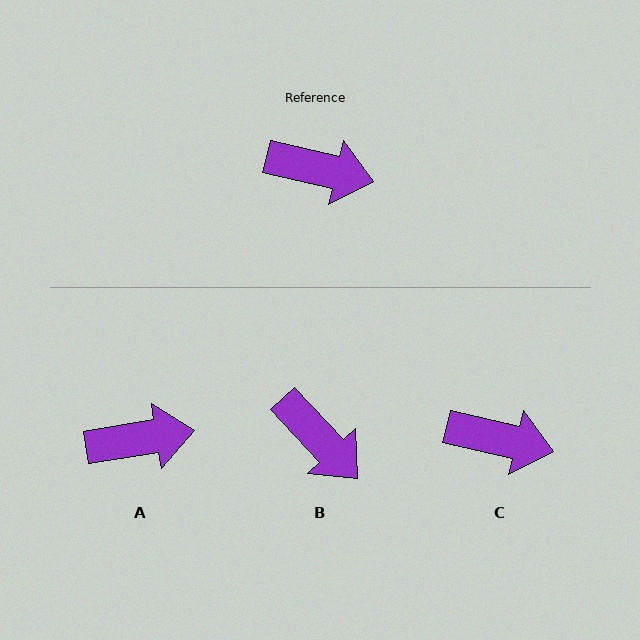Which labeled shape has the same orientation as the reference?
C.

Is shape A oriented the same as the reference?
No, it is off by about 22 degrees.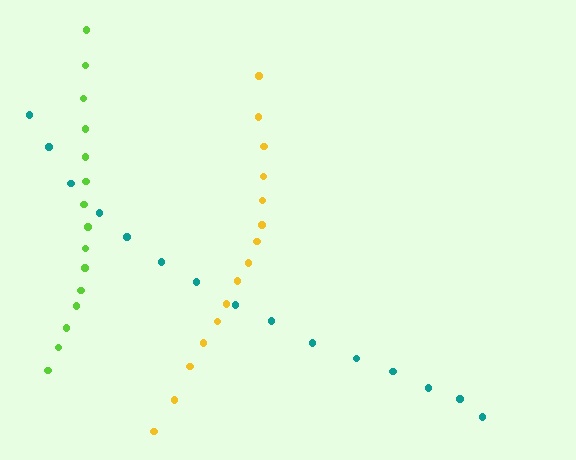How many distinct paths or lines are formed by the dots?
There are 3 distinct paths.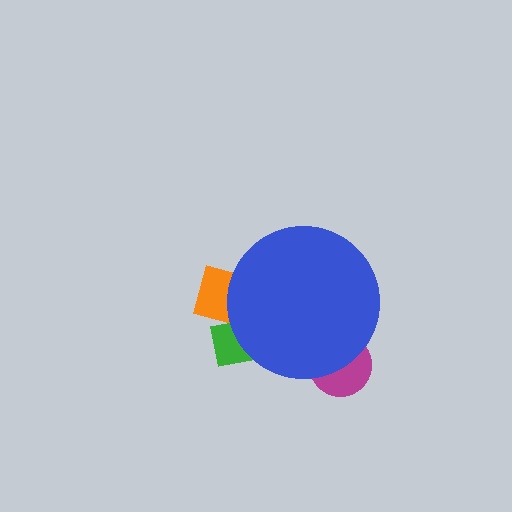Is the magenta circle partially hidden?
Yes, the magenta circle is partially hidden behind the blue circle.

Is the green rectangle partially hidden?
Yes, the green rectangle is partially hidden behind the blue circle.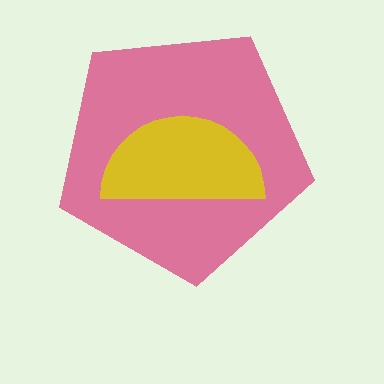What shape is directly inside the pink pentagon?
The yellow semicircle.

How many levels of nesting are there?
2.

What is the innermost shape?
The yellow semicircle.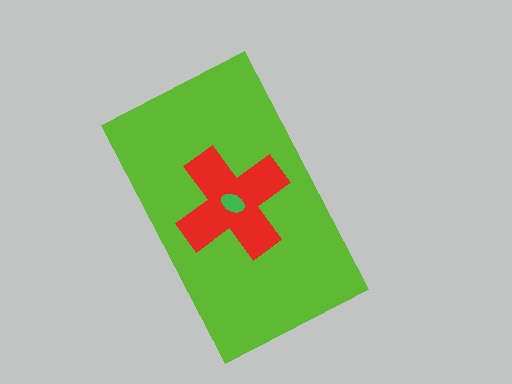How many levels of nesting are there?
3.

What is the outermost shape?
The lime rectangle.